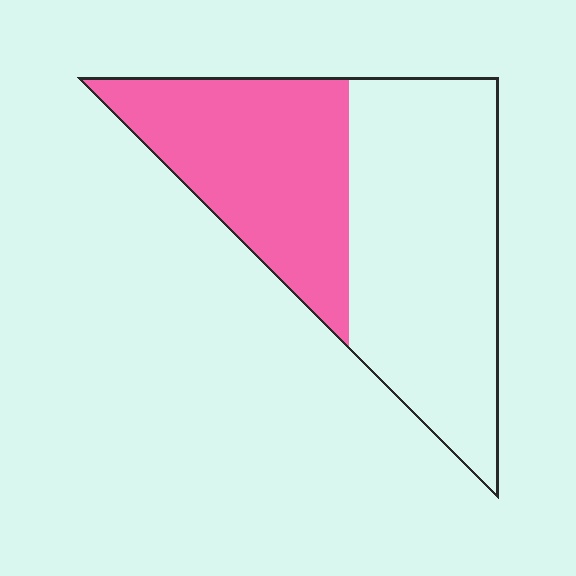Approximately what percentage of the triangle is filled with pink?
Approximately 40%.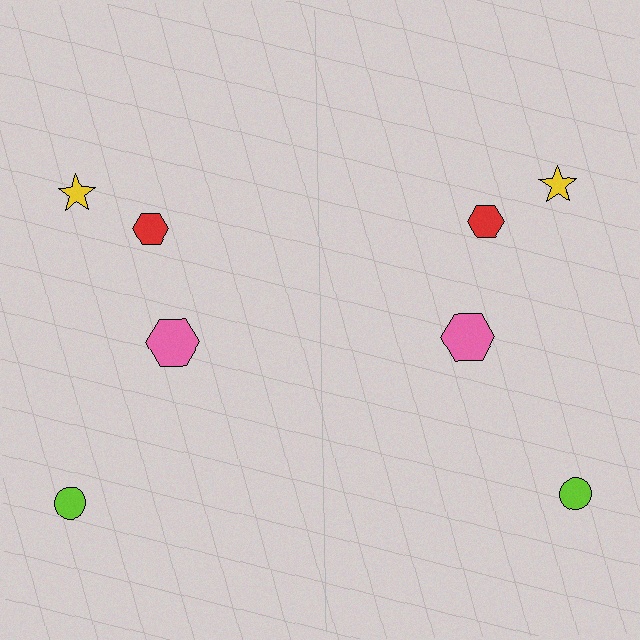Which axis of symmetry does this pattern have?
The pattern has a vertical axis of symmetry running through the center of the image.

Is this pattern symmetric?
Yes, this pattern has bilateral (reflection) symmetry.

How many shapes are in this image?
There are 8 shapes in this image.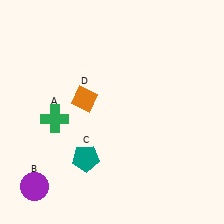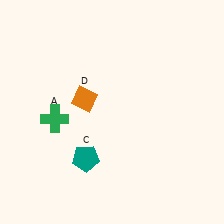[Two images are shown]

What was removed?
The purple circle (B) was removed in Image 2.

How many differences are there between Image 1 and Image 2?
There is 1 difference between the two images.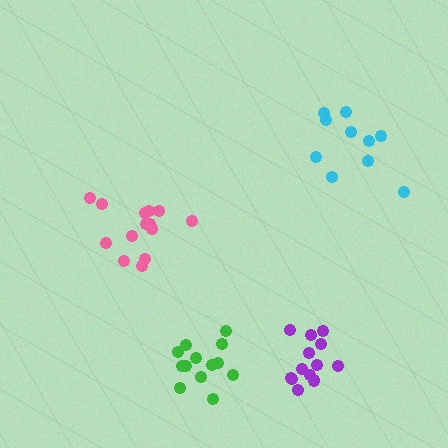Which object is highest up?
The cyan cluster is topmost.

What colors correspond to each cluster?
The clusters are colored: pink, cyan, green, purple.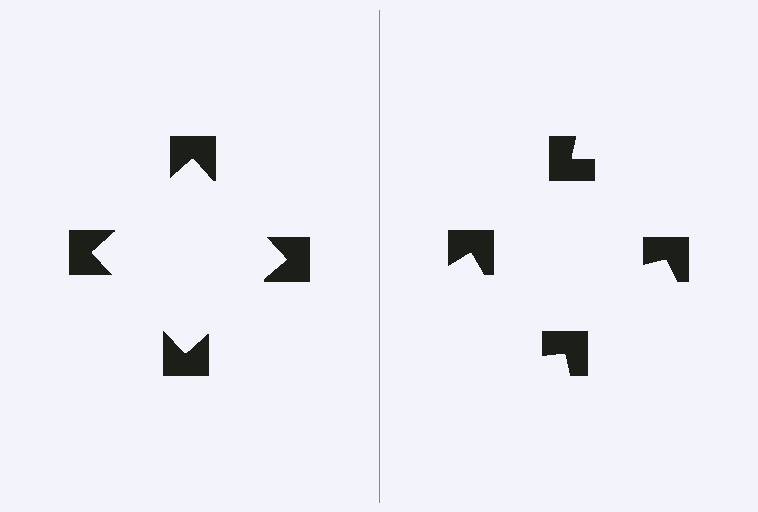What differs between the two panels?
The notched squares are positioned identically on both sides; only the wedge orientations differ. On the left they align to a square; on the right they are misaligned.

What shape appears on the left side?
An illusory square.